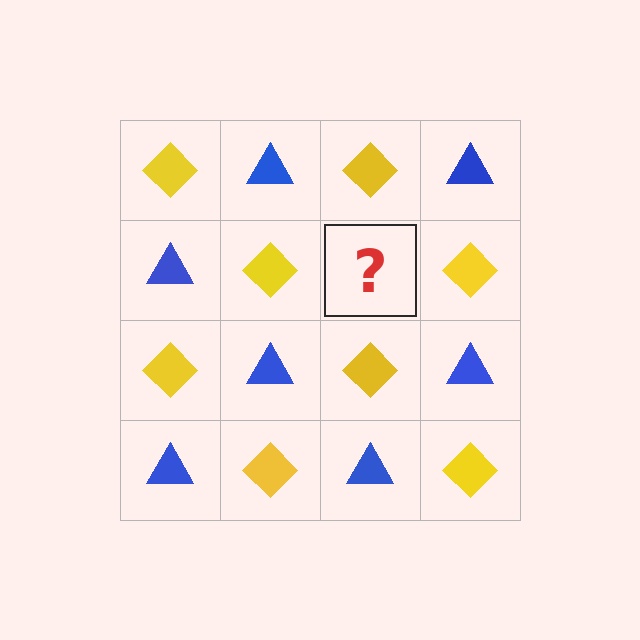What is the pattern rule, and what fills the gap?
The rule is that it alternates yellow diamond and blue triangle in a checkerboard pattern. The gap should be filled with a blue triangle.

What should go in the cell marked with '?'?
The missing cell should contain a blue triangle.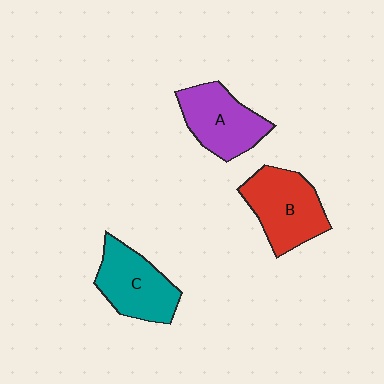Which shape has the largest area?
Shape B (red).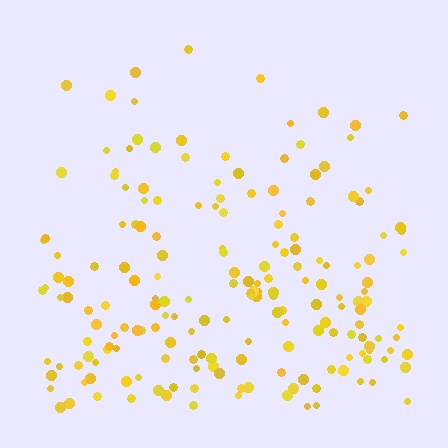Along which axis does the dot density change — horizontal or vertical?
Vertical.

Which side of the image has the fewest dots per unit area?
The top.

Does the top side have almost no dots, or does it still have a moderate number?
Still a moderate number, just noticeably fewer than the bottom.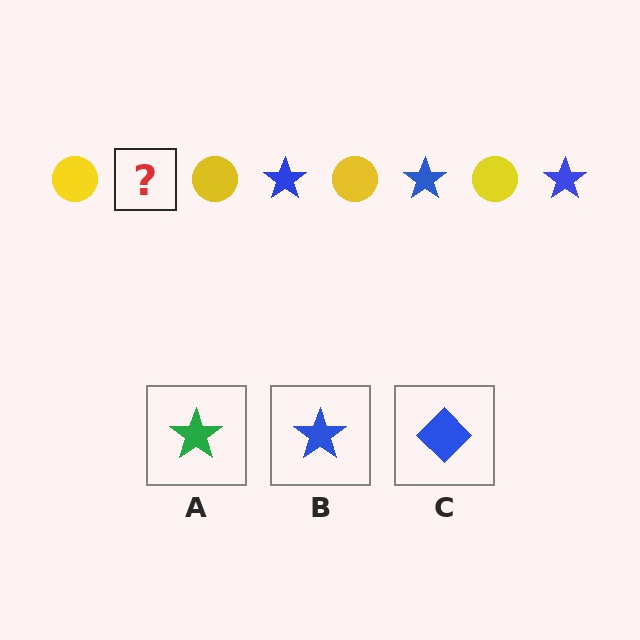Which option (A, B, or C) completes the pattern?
B.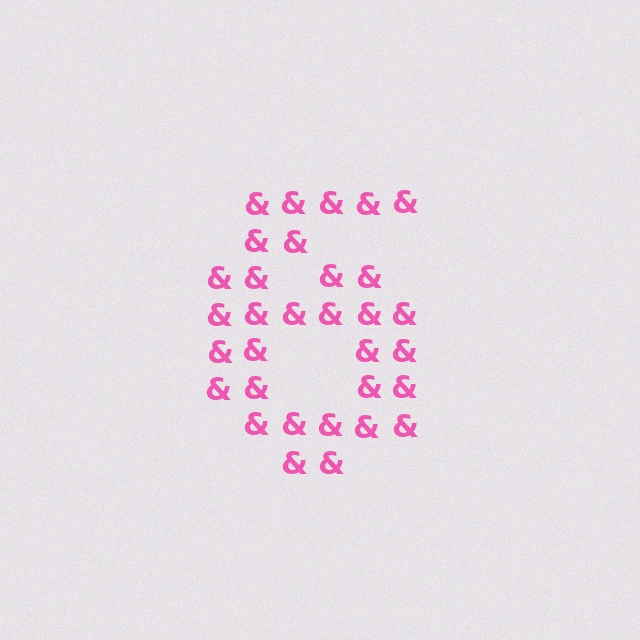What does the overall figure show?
The overall figure shows the digit 6.